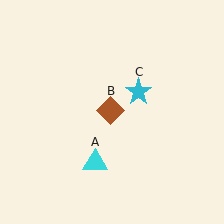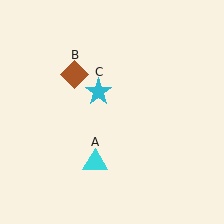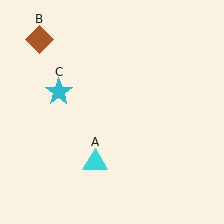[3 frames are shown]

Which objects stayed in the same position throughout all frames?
Cyan triangle (object A) remained stationary.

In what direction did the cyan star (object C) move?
The cyan star (object C) moved left.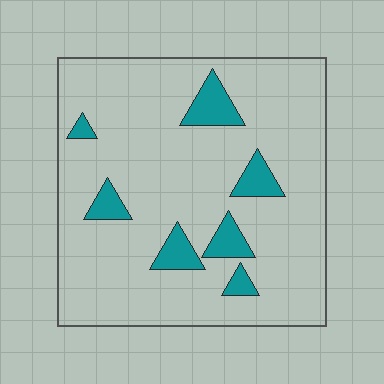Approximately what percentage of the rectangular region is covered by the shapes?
Approximately 10%.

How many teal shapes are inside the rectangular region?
7.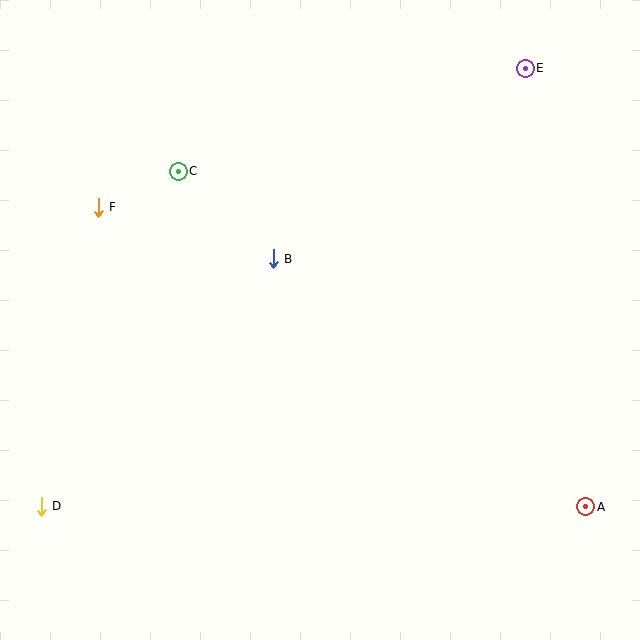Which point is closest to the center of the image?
Point B at (273, 259) is closest to the center.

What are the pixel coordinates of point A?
Point A is at (586, 507).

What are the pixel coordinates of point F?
Point F is at (98, 207).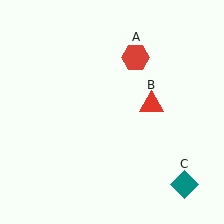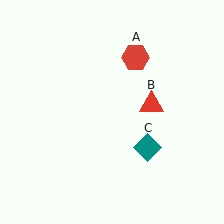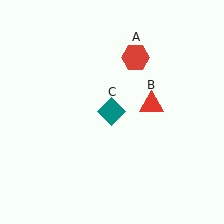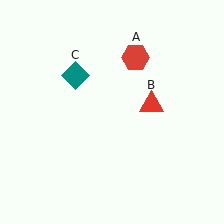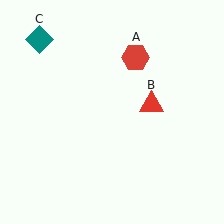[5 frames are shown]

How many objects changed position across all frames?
1 object changed position: teal diamond (object C).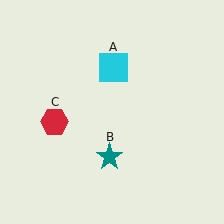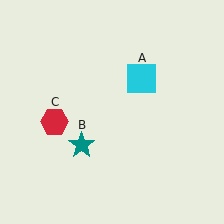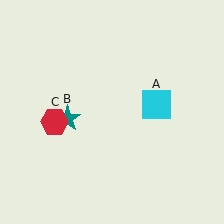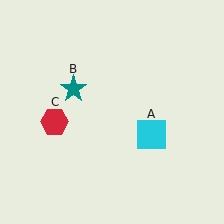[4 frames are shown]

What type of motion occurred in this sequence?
The cyan square (object A), teal star (object B) rotated clockwise around the center of the scene.